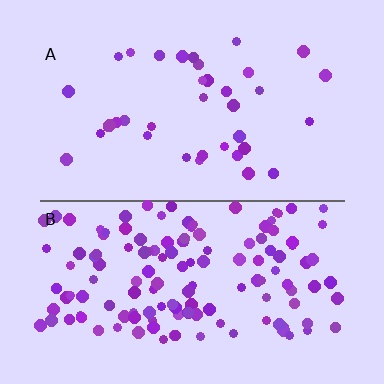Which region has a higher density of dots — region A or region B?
B (the bottom).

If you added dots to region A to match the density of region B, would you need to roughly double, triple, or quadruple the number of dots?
Approximately quadruple.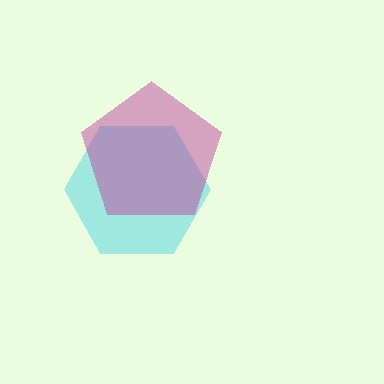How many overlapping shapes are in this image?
There are 2 overlapping shapes in the image.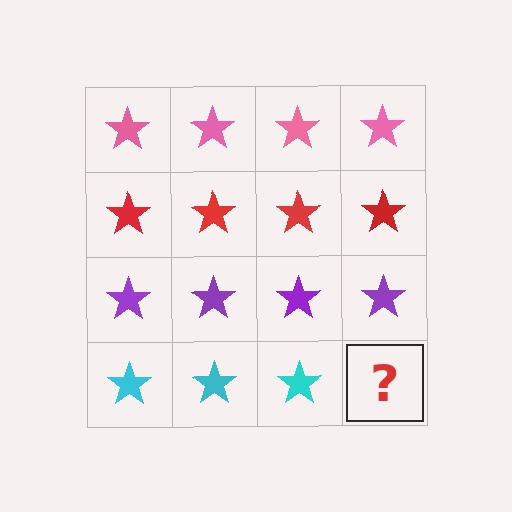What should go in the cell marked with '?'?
The missing cell should contain a cyan star.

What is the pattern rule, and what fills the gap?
The rule is that each row has a consistent color. The gap should be filled with a cyan star.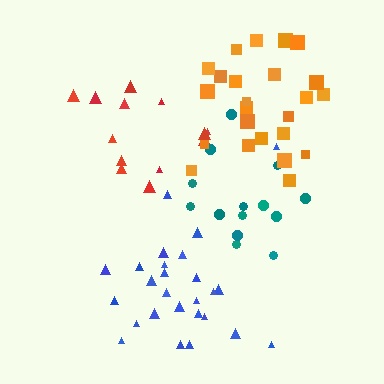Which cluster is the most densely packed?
Blue.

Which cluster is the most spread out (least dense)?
Teal.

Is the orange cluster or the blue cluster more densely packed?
Blue.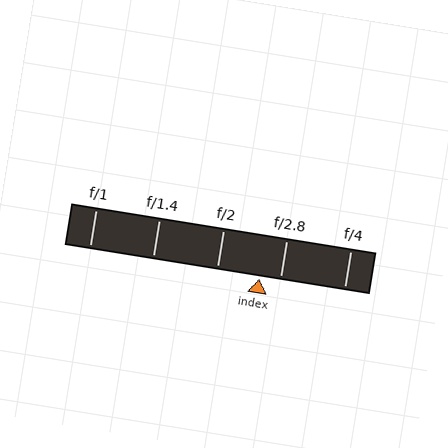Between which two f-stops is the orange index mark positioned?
The index mark is between f/2 and f/2.8.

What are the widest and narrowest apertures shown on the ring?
The widest aperture shown is f/1 and the narrowest is f/4.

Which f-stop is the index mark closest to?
The index mark is closest to f/2.8.